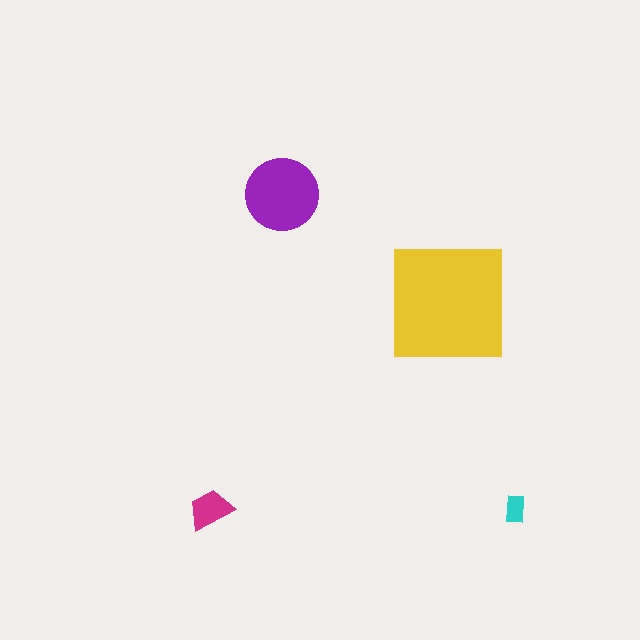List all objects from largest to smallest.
The yellow square, the purple circle, the magenta trapezoid, the cyan rectangle.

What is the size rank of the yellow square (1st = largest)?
1st.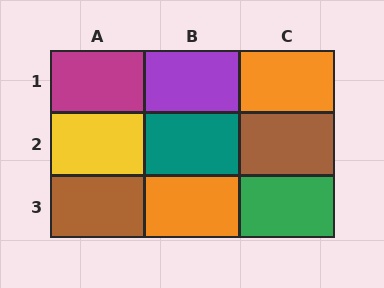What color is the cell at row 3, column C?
Green.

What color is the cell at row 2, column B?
Teal.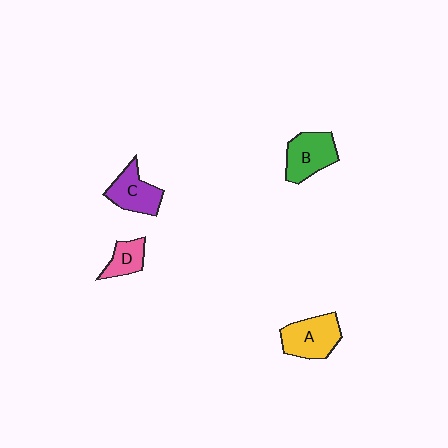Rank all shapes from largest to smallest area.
From largest to smallest: A (yellow), B (green), C (purple), D (pink).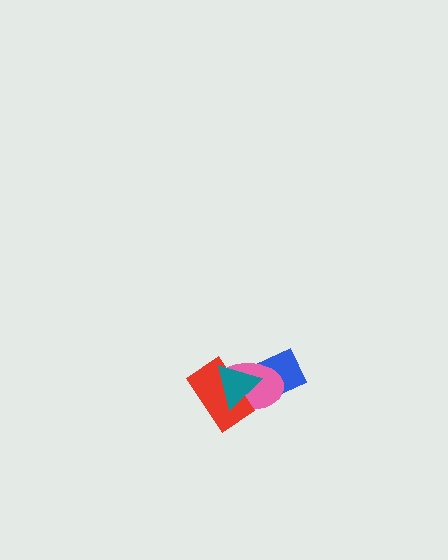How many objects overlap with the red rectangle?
3 objects overlap with the red rectangle.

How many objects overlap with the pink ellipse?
3 objects overlap with the pink ellipse.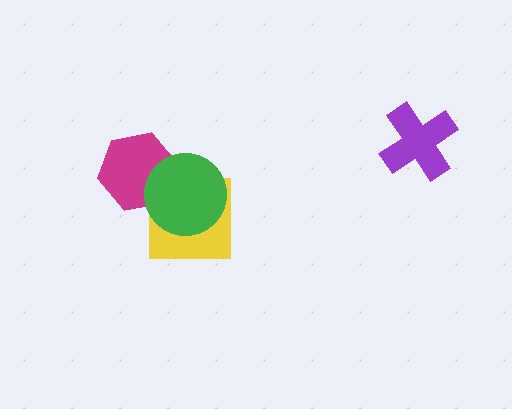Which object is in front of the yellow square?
The green circle is in front of the yellow square.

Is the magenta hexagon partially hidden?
Yes, it is partially covered by another shape.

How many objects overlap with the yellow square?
2 objects overlap with the yellow square.